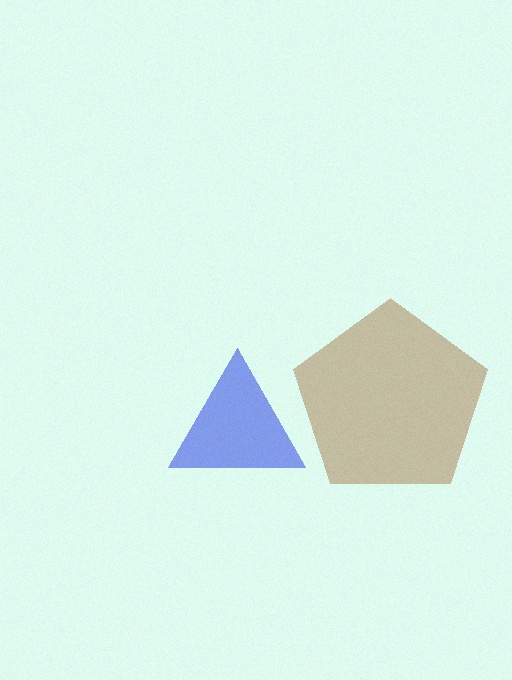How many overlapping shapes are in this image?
There are 2 overlapping shapes in the image.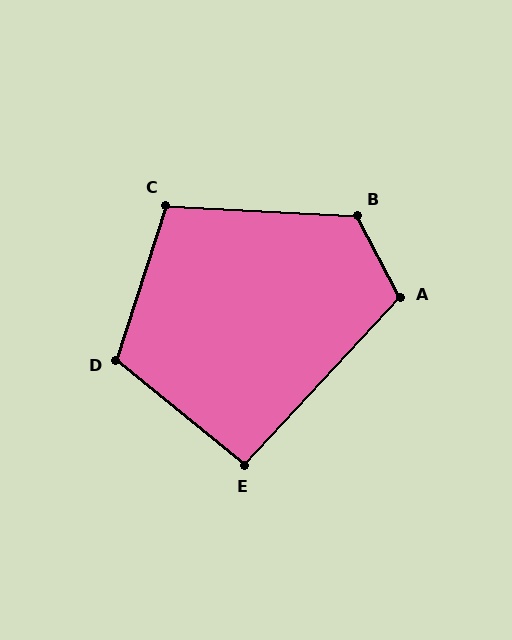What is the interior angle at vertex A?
Approximately 110 degrees (obtuse).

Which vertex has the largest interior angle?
B, at approximately 120 degrees.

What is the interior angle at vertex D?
Approximately 111 degrees (obtuse).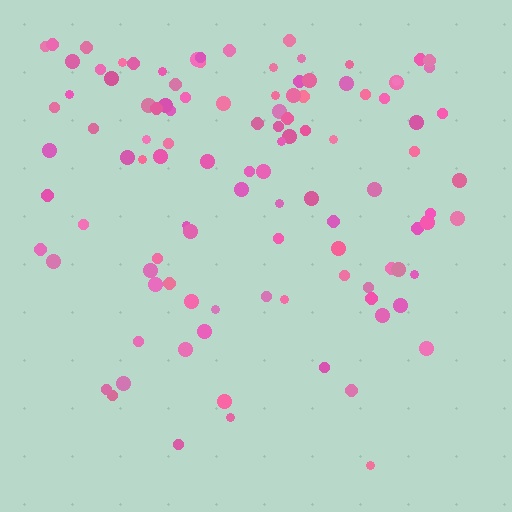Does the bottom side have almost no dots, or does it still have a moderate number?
Still a moderate number, just noticeably fewer than the top.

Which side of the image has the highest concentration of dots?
The top.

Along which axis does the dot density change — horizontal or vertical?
Vertical.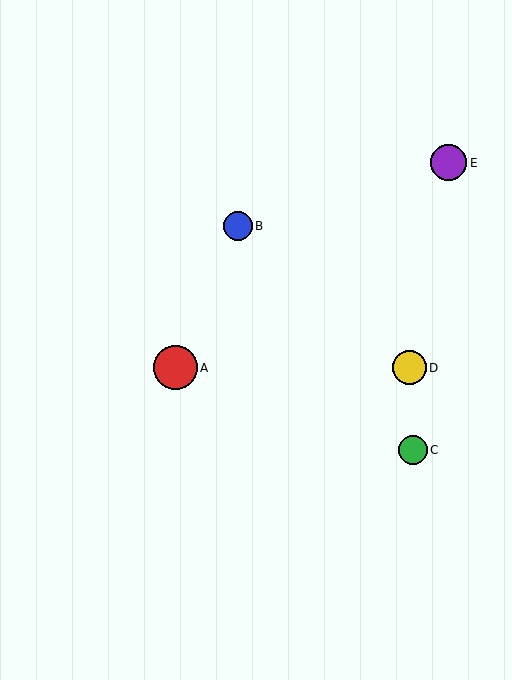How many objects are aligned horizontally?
2 objects (A, D) are aligned horizontally.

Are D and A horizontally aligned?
Yes, both are at y≈368.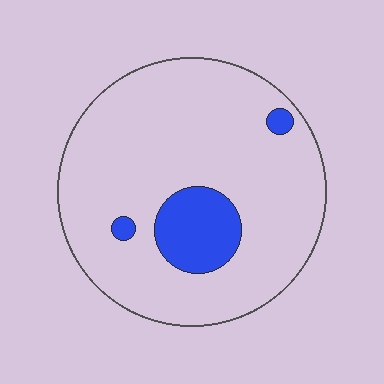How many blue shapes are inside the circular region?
3.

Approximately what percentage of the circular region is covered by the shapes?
Approximately 10%.